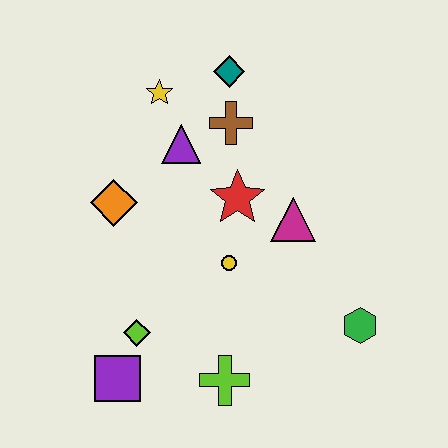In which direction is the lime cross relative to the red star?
The lime cross is below the red star.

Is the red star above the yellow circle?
Yes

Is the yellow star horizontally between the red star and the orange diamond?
Yes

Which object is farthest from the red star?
The purple square is farthest from the red star.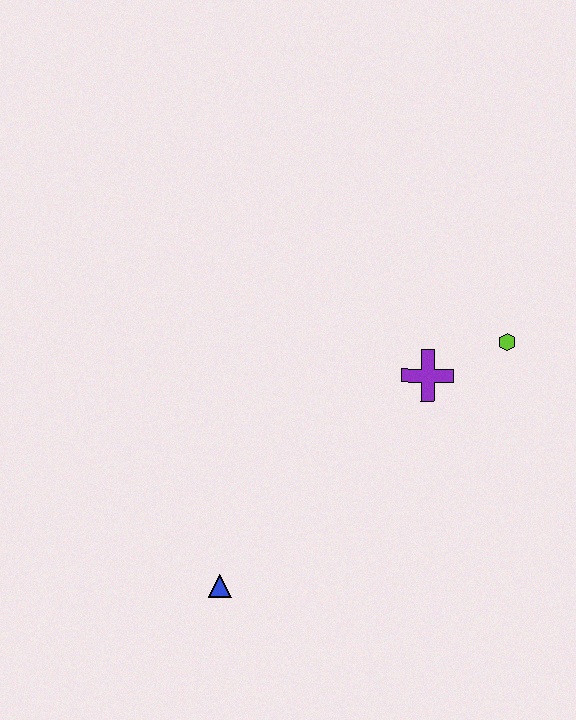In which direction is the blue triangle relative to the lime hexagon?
The blue triangle is to the left of the lime hexagon.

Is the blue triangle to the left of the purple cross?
Yes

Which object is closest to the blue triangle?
The purple cross is closest to the blue triangle.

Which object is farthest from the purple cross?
The blue triangle is farthest from the purple cross.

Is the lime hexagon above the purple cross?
Yes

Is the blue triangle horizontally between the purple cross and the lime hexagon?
No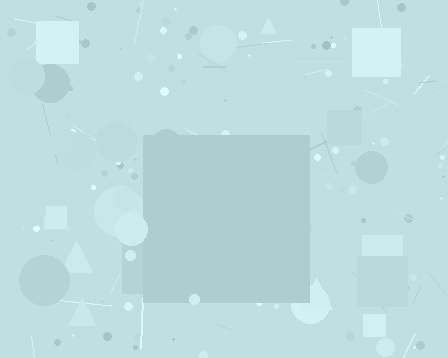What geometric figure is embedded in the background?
A square is embedded in the background.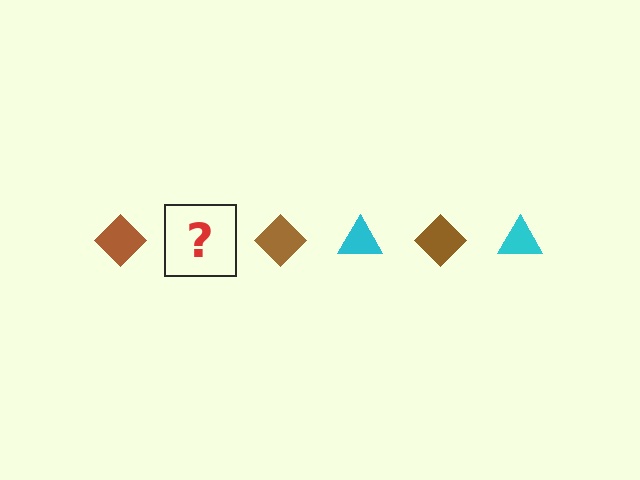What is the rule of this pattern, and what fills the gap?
The rule is that the pattern alternates between brown diamond and cyan triangle. The gap should be filled with a cyan triangle.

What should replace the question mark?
The question mark should be replaced with a cyan triangle.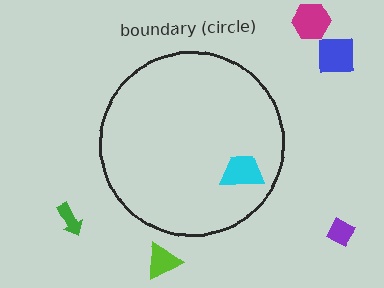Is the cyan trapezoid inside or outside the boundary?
Inside.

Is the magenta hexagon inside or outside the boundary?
Outside.